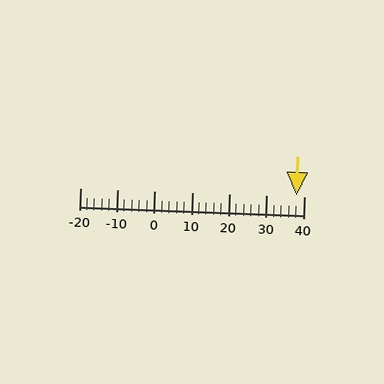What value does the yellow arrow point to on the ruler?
The yellow arrow points to approximately 38.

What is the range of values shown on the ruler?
The ruler shows values from -20 to 40.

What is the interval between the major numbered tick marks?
The major tick marks are spaced 10 units apart.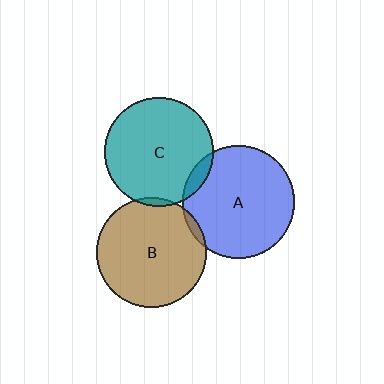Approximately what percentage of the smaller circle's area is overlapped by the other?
Approximately 5%.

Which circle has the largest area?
Circle A (blue).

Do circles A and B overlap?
Yes.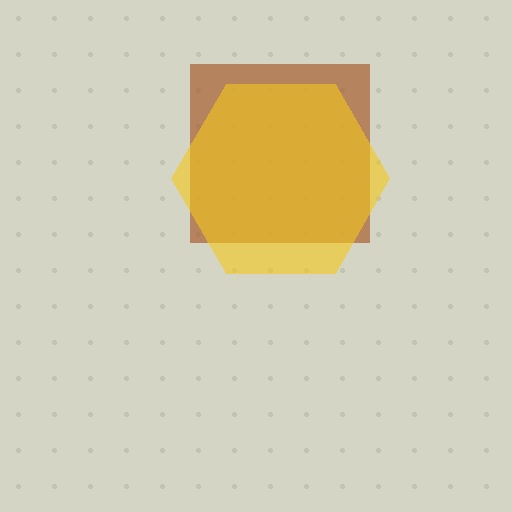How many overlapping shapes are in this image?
There are 2 overlapping shapes in the image.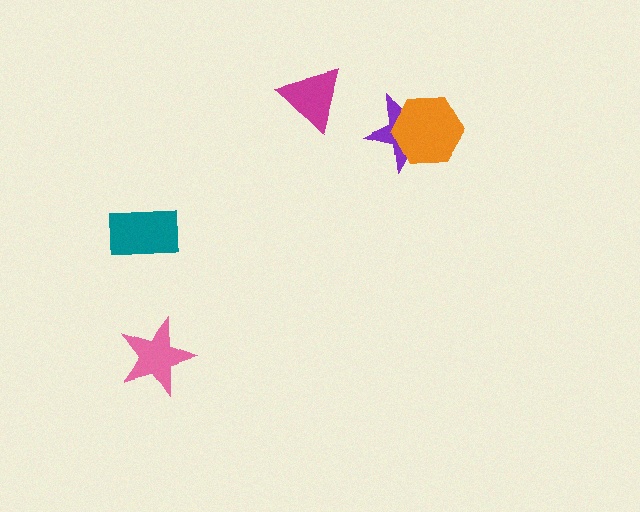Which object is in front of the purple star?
The orange hexagon is in front of the purple star.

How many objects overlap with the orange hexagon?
1 object overlaps with the orange hexagon.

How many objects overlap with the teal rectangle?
0 objects overlap with the teal rectangle.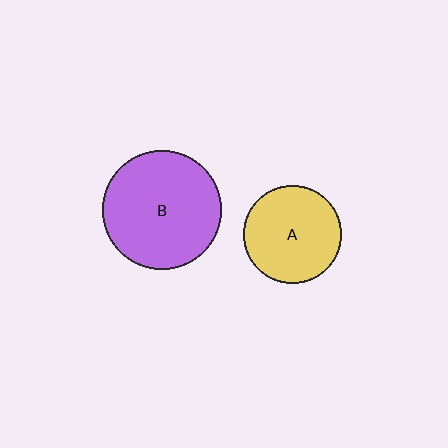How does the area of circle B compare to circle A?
Approximately 1.5 times.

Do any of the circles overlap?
No, none of the circles overlap.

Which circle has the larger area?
Circle B (purple).